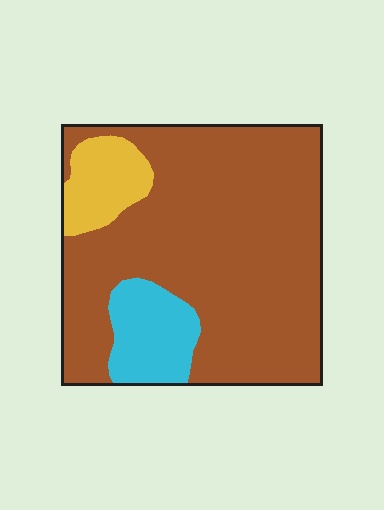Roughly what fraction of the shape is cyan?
Cyan takes up about one eighth (1/8) of the shape.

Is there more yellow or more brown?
Brown.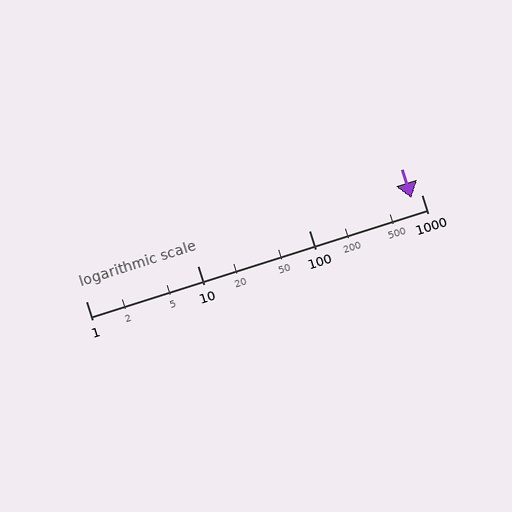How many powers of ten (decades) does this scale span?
The scale spans 3 decades, from 1 to 1000.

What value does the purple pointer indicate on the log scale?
The pointer indicates approximately 820.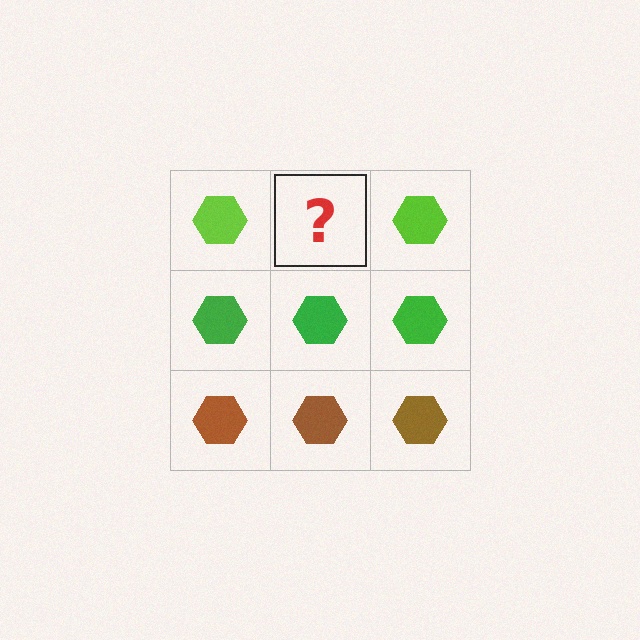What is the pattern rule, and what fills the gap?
The rule is that each row has a consistent color. The gap should be filled with a lime hexagon.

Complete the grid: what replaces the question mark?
The question mark should be replaced with a lime hexagon.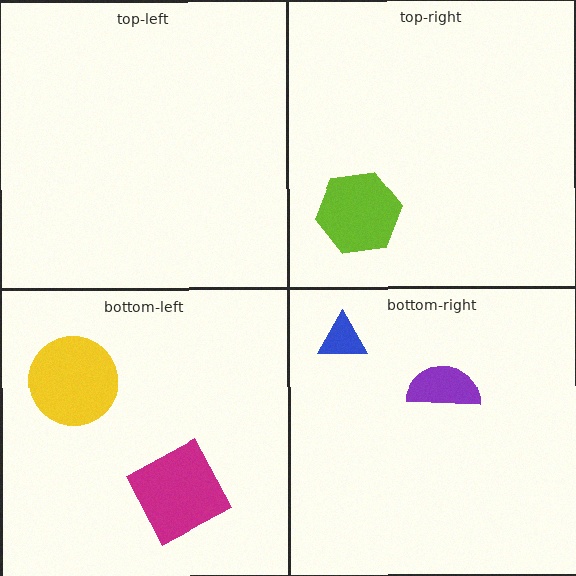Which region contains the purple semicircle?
The bottom-right region.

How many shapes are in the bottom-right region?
2.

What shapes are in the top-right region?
The lime hexagon.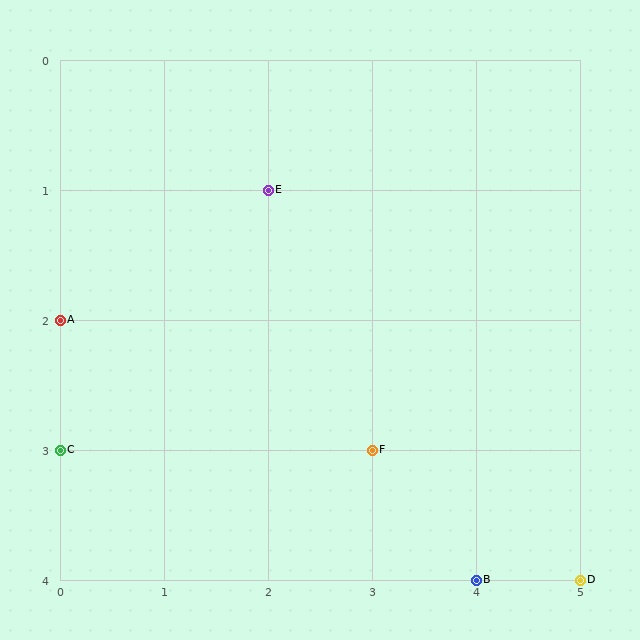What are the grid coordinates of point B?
Point B is at grid coordinates (4, 4).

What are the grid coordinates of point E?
Point E is at grid coordinates (2, 1).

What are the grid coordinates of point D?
Point D is at grid coordinates (5, 4).